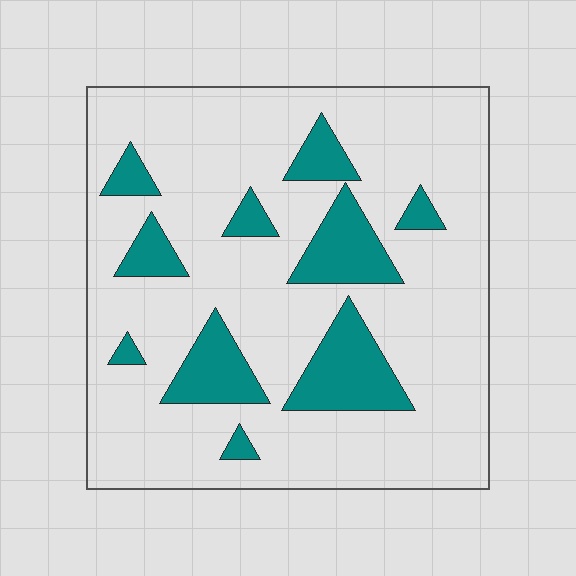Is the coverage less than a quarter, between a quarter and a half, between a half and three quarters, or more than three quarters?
Less than a quarter.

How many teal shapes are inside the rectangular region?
10.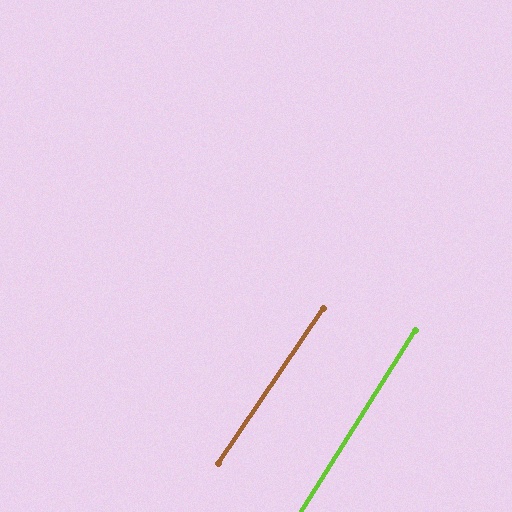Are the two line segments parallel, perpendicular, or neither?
Parallel — their directions differ by only 2.0°.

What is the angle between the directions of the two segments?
Approximately 2 degrees.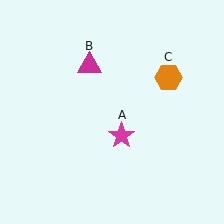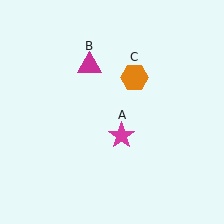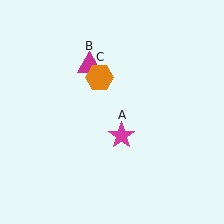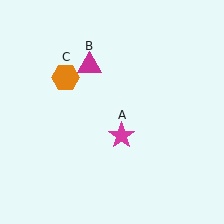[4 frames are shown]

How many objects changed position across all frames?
1 object changed position: orange hexagon (object C).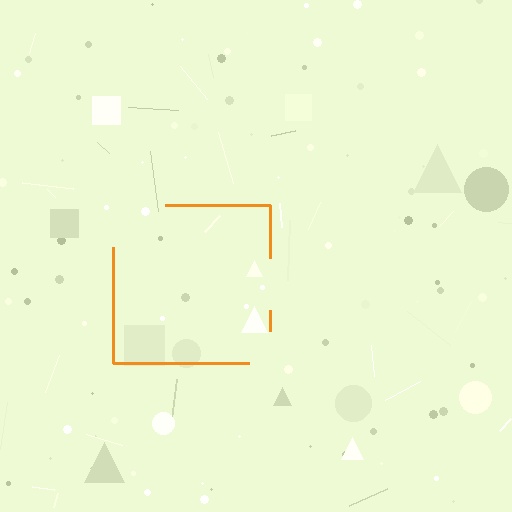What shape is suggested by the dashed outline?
The dashed outline suggests a square.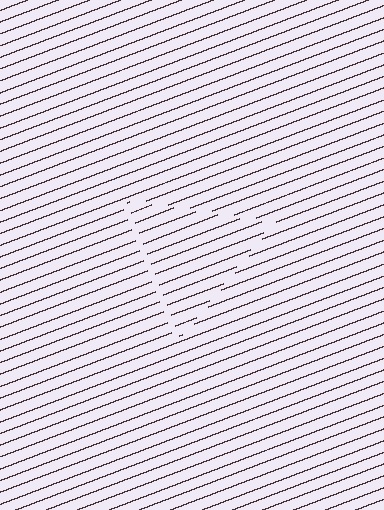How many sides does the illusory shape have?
3 sides — the line-ends trace a triangle.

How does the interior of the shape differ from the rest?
The interior of the shape contains the same grating, shifted by half a period — the contour is defined by the phase discontinuity where line-ends from the inner and outer gratings abut.